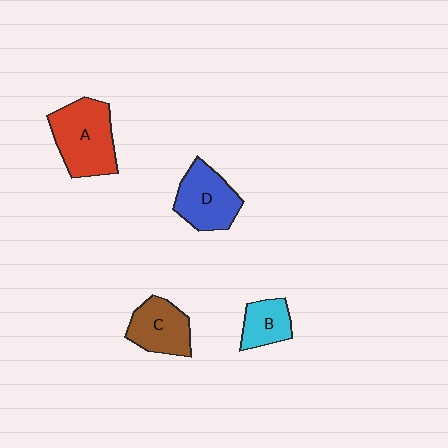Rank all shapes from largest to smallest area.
From largest to smallest: A (red), D (blue), C (brown), B (cyan).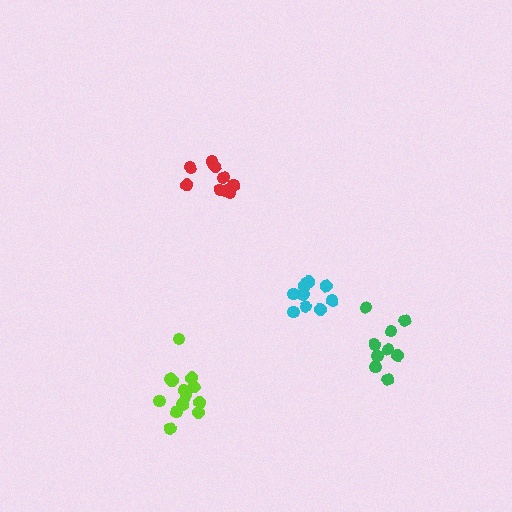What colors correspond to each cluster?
The clusters are colored: green, cyan, lime, red.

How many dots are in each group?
Group 1: 9 dots, Group 2: 10 dots, Group 3: 14 dots, Group 4: 9 dots (42 total).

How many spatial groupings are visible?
There are 4 spatial groupings.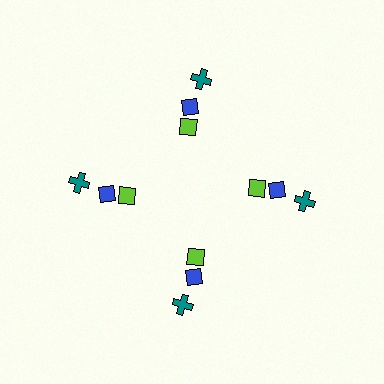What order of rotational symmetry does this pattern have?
This pattern has 4-fold rotational symmetry.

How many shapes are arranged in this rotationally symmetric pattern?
There are 12 shapes, arranged in 4 groups of 3.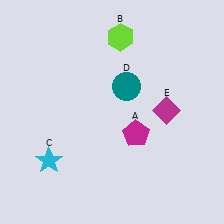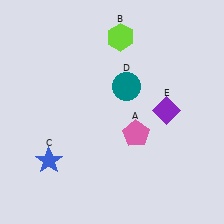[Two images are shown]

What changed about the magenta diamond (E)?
In Image 1, E is magenta. In Image 2, it changed to purple.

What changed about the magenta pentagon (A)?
In Image 1, A is magenta. In Image 2, it changed to pink.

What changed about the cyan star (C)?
In Image 1, C is cyan. In Image 2, it changed to blue.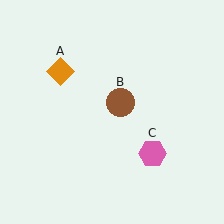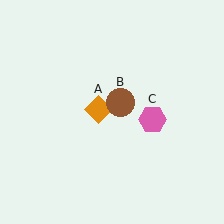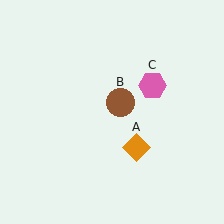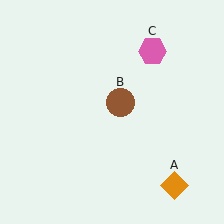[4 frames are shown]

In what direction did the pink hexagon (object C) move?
The pink hexagon (object C) moved up.